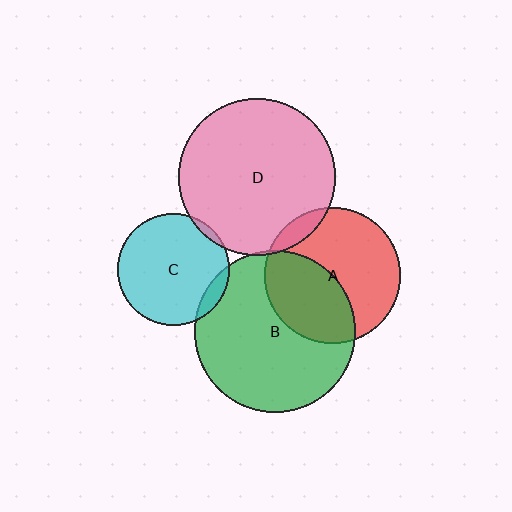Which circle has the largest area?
Circle B (green).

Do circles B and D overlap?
Yes.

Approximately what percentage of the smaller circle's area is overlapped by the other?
Approximately 5%.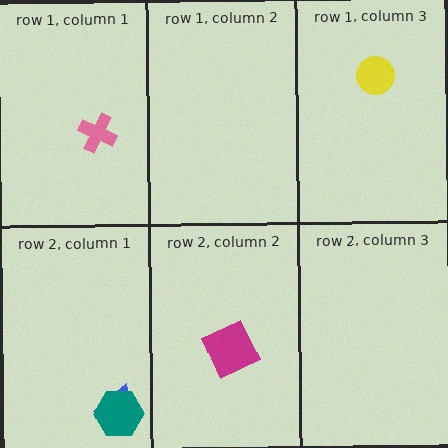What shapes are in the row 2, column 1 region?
The blue triangle, the teal hexagon.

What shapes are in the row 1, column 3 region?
The yellow circle.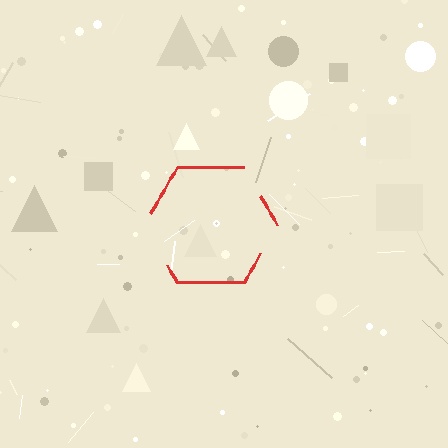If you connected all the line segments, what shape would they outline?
They would outline a hexagon.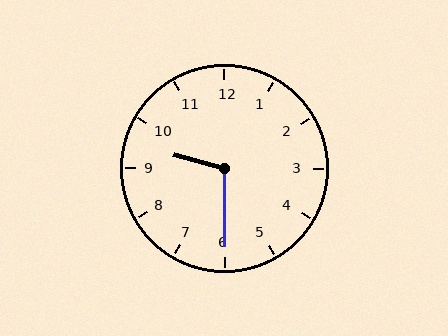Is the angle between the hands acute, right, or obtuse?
It is obtuse.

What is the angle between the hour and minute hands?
Approximately 105 degrees.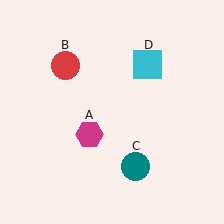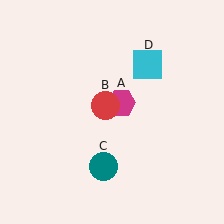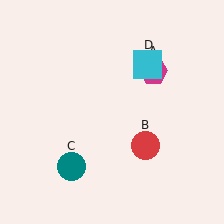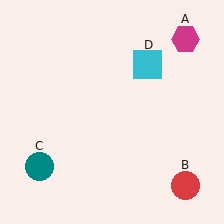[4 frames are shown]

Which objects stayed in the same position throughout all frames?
Cyan square (object D) remained stationary.